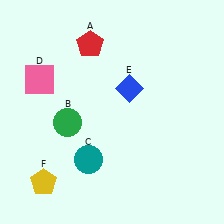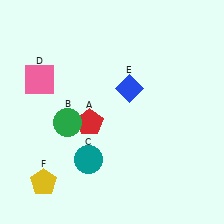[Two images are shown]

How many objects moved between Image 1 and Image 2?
1 object moved between the two images.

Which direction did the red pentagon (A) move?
The red pentagon (A) moved down.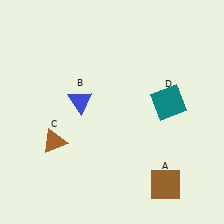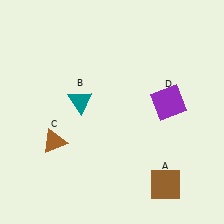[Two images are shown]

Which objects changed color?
B changed from blue to teal. D changed from teal to purple.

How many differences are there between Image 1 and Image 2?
There are 2 differences between the two images.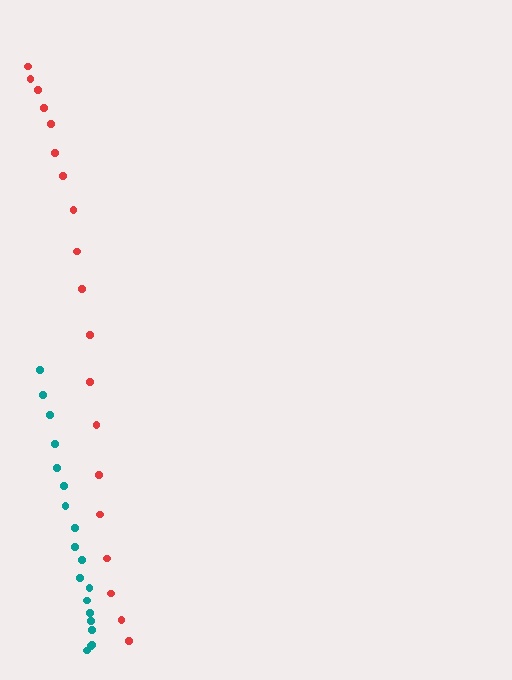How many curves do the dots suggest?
There are 2 distinct paths.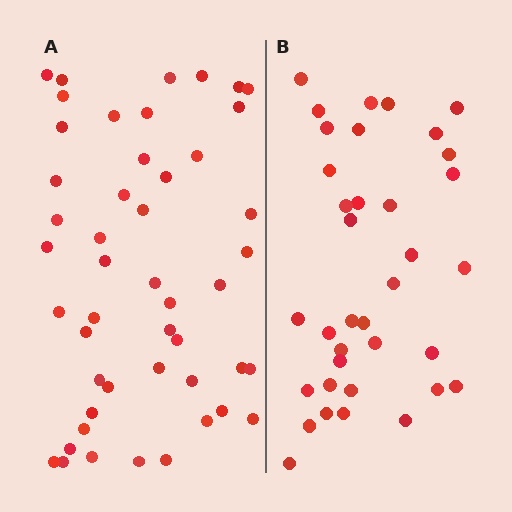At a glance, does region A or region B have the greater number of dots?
Region A (the left region) has more dots.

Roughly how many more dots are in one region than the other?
Region A has roughly 12 or so more dots than region B.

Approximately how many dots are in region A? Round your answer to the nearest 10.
About 50 dots. (The exact count is 48, which rounds to 50.)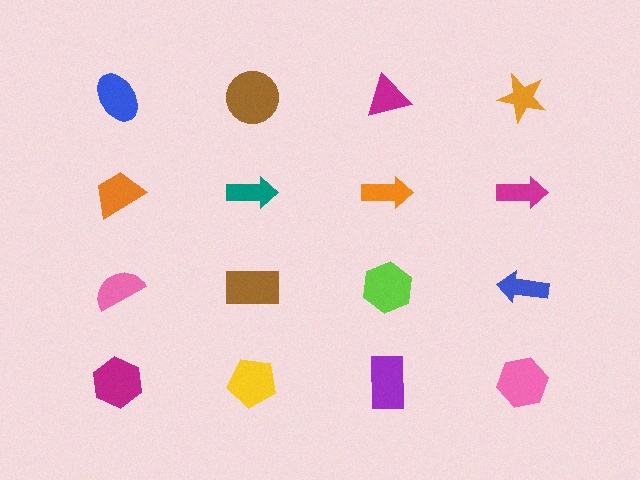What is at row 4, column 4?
A pink hexagon.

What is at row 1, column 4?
An orange star.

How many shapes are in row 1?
4 shapes.